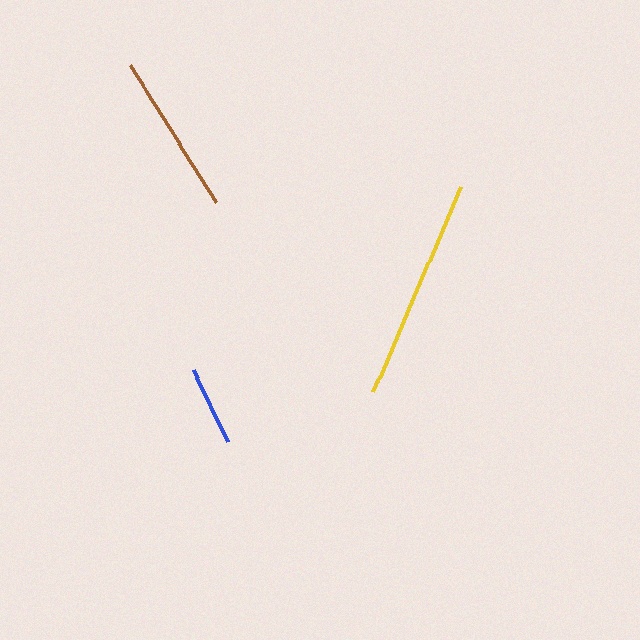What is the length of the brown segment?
The brown segment is approximately 162 pixels long.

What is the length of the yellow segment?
The yellow segment is approximately 223 pixels long.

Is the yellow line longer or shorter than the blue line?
The yellow line is longer than the blue line.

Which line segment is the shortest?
The blue line is the shortest at approximately 80 pixels.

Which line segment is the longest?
The yellow line is the longest at approximately 223 pixels.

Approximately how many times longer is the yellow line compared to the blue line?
The yellow line is approximately 2.8 times the length of the blue line.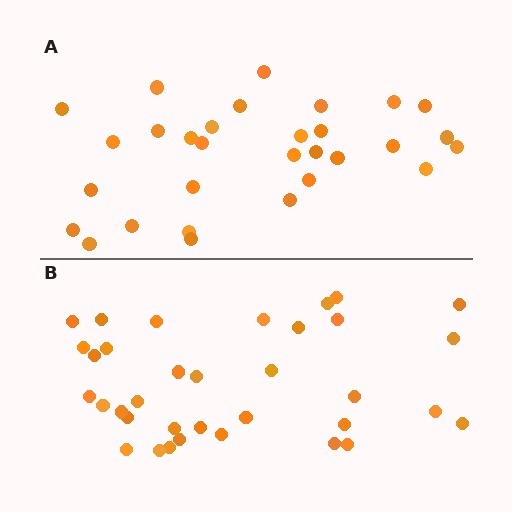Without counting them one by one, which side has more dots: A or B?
Region B (the bottom region) has more dots.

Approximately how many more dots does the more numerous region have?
Region B has about 5 more dots than region A.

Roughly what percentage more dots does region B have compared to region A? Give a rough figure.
About 15% more.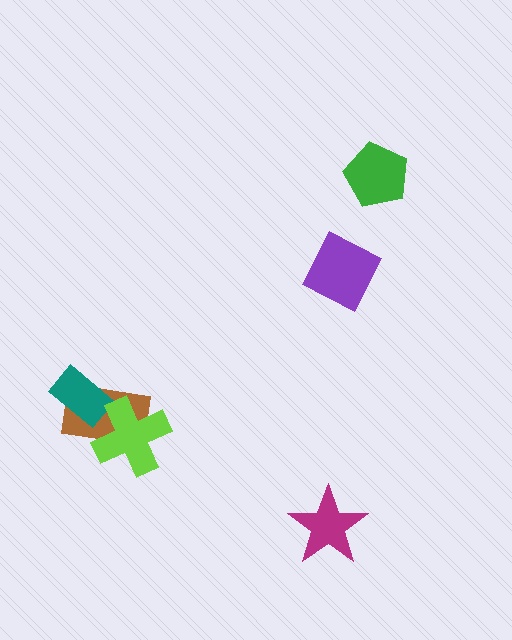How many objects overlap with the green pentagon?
0 objects overlap with the green pentagon.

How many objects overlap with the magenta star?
0 objects overlap with the magenta star.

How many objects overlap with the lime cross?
1 object overlaps with the lime cross.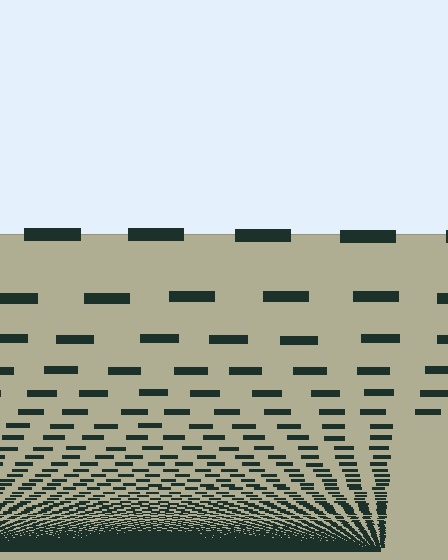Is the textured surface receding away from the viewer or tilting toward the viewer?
The surface appears to tilt toward the viewer. Texture elements get larger and sparser toward the top.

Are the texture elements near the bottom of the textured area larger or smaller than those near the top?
Smaller. The gradient is inverted — elements near the bottom are smaller and denser.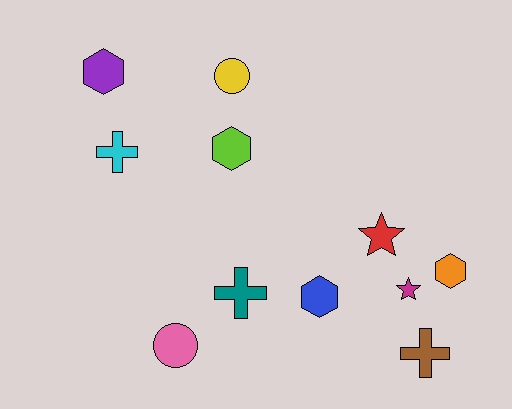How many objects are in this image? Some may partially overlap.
There are 11 objects.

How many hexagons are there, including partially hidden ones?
There are 4 hexagons.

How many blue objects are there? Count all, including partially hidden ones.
There is 1 blue object.